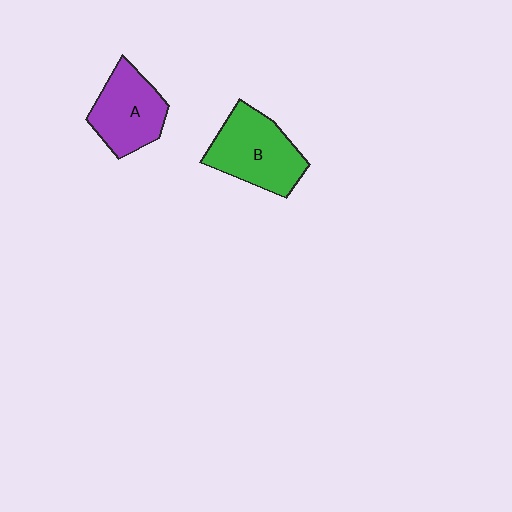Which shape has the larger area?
Shape B (green).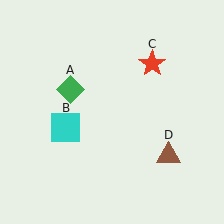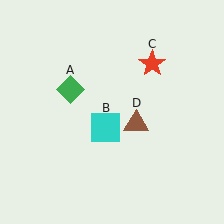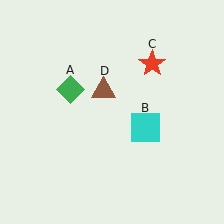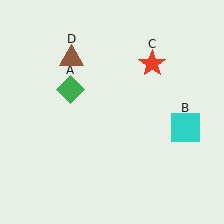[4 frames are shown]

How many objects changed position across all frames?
2 objects changed position: cyan square (object B), brown triangle (object D).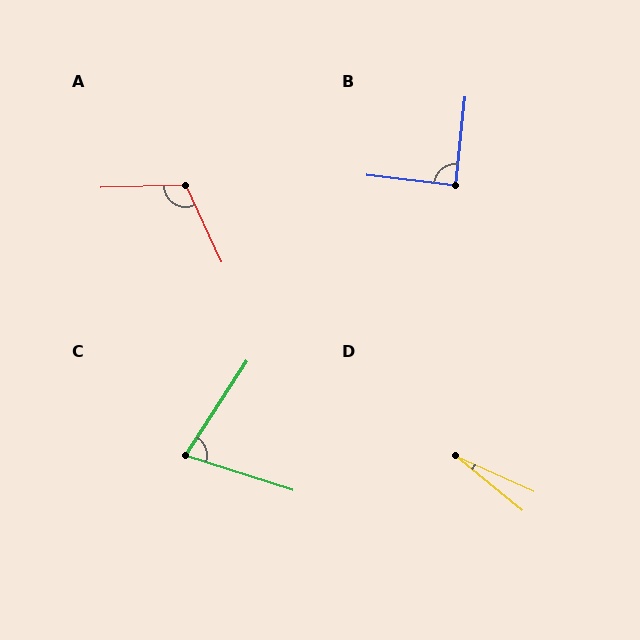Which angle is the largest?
A, at approximately 113 degrees.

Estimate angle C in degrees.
Approximately 74 degrees.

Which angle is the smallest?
D, at approximately 15 degrees.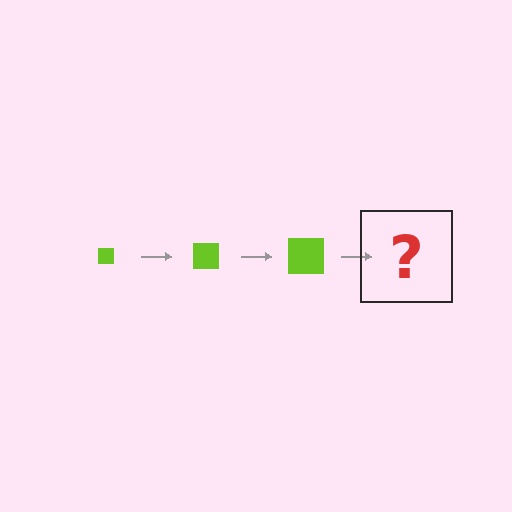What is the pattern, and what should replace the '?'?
The pattern is that the square gets progressively larger each step. The '?' should be a lime square, larger than the previous one.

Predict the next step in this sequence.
The next step is a lime square, larger than the previous one.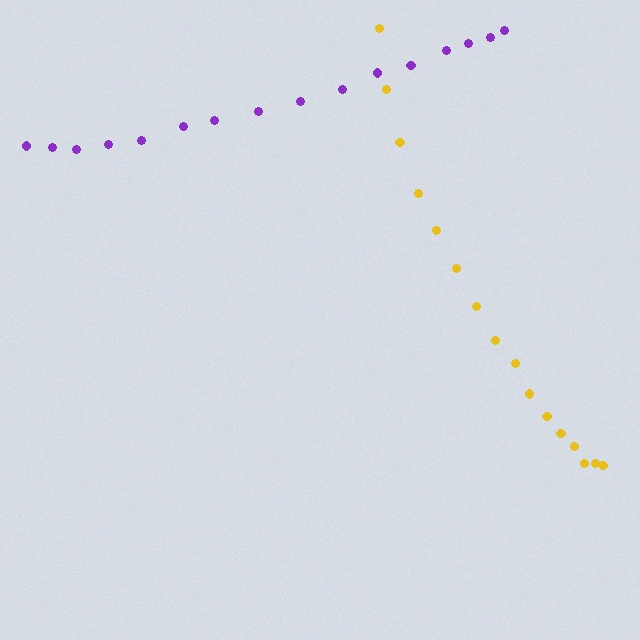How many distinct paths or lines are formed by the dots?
There are 2 distinct paths.